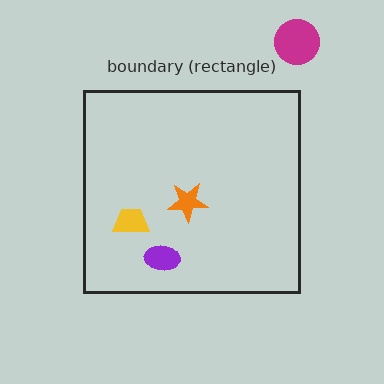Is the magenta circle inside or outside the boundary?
Outside.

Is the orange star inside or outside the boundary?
Inside.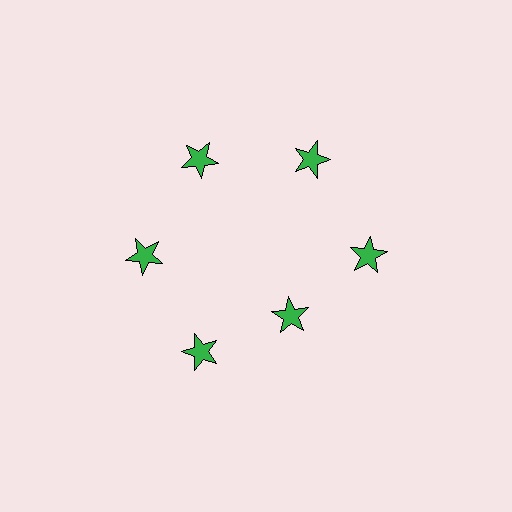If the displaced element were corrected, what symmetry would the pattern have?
It would have 6-fold rotational symmetry — the pattern would map onto itself every 60 degrees.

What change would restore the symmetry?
The symmetry would be restored by moving it outward, back onto the ring so that all 6 stars sit at equal angles and equal distance from the center.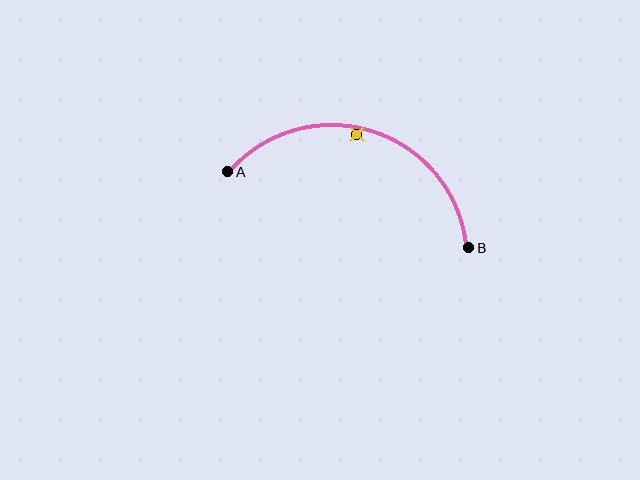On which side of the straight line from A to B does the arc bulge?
The arc bulges above the straight line connecting A and B.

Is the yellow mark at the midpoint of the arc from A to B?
No — the yellow mark does not lie on the arc at all. It sits slightly inside the curve.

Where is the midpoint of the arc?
The arc midpoint is the point on the curve farthest from the straight line joining A and B. It sits above that line.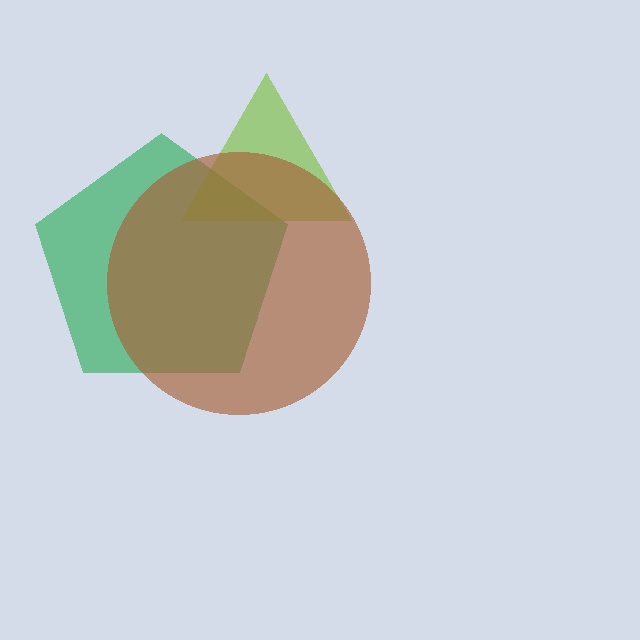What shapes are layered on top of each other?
The layered shapes are: a green pentagon, a lime triangle, a brown circle.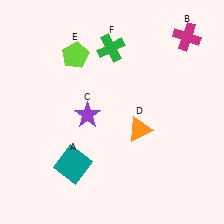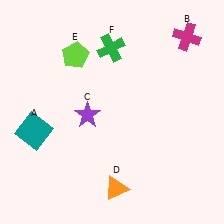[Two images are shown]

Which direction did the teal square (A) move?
The teal square (A) moved left.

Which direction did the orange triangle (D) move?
The orange triangle (D) moved down.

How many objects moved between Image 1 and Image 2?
2 objects moved between the two images.